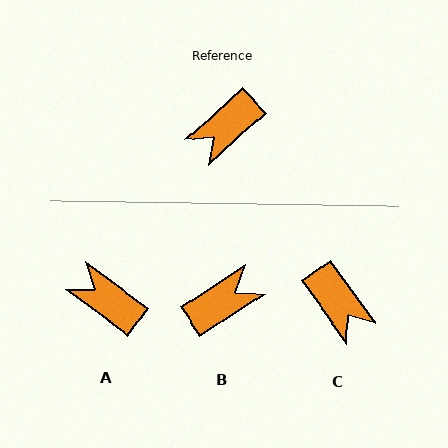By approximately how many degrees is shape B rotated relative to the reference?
Approximately 170 degrees counter-clockwise.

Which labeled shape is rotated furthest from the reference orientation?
B, about 170 degrees away.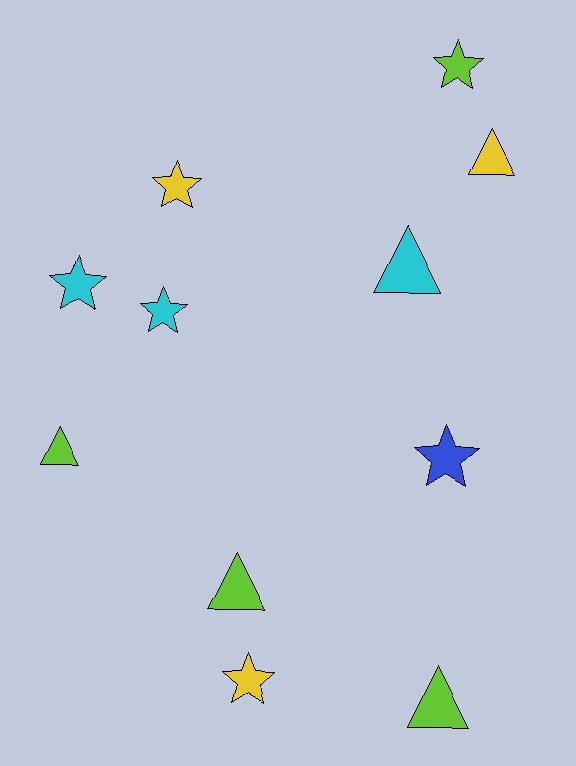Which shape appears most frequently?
Star, with 6 objects.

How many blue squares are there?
There are no blue squares.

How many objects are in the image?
There are 11 objects.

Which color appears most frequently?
Lime, with 4 objects.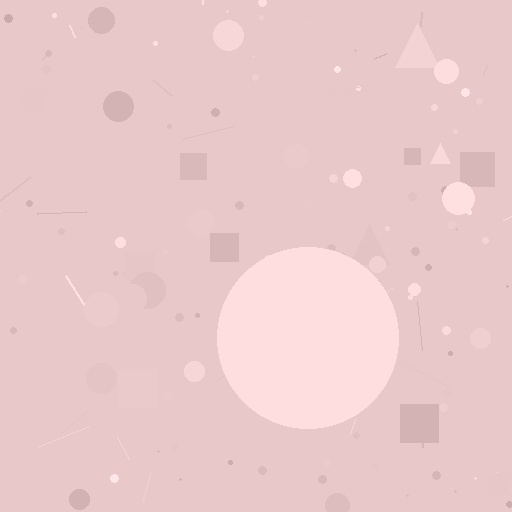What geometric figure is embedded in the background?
A circle is embedded in the background.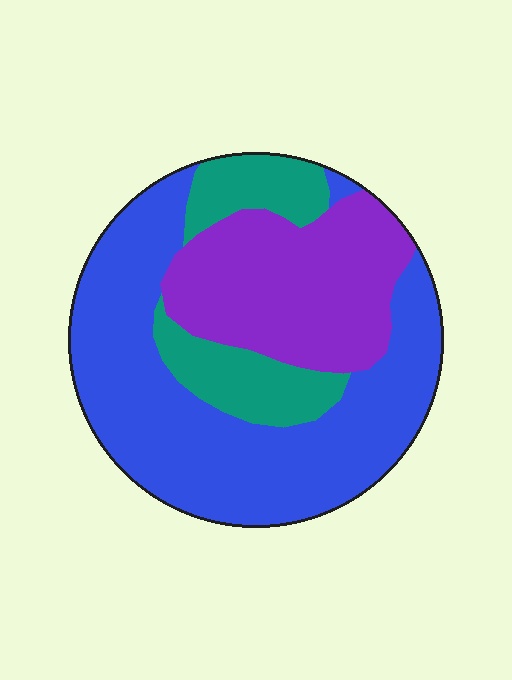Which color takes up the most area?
Blue, at roughly 55%.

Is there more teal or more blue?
Blue.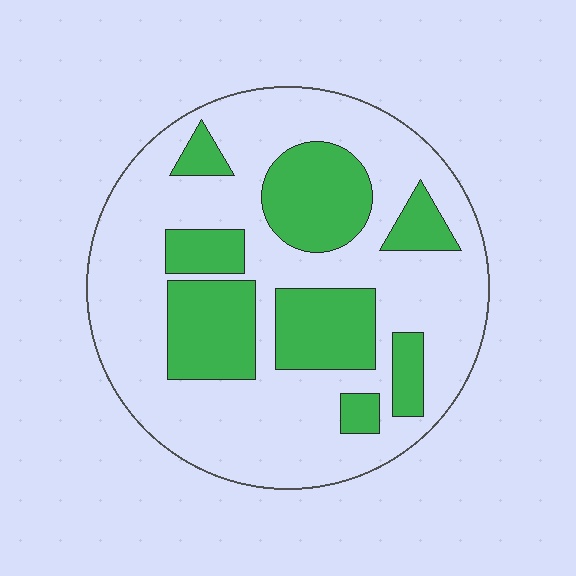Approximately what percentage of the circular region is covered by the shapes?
Approximately 30%.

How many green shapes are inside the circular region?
8.